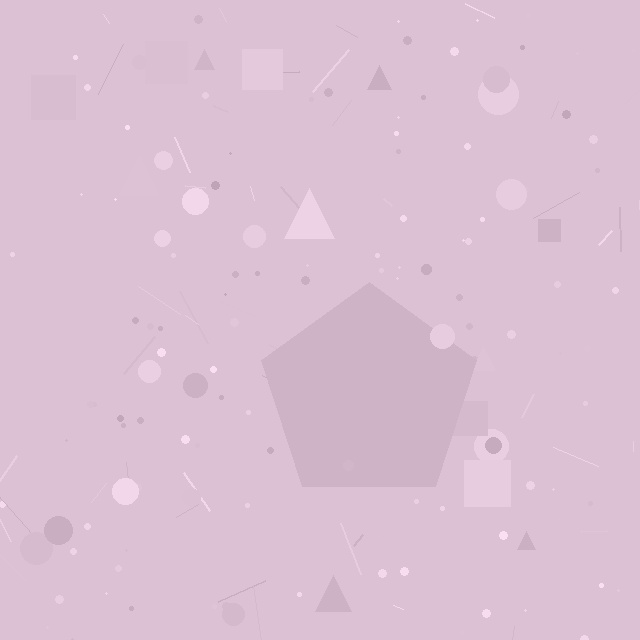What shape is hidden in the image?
A pentagon is hidden in the image.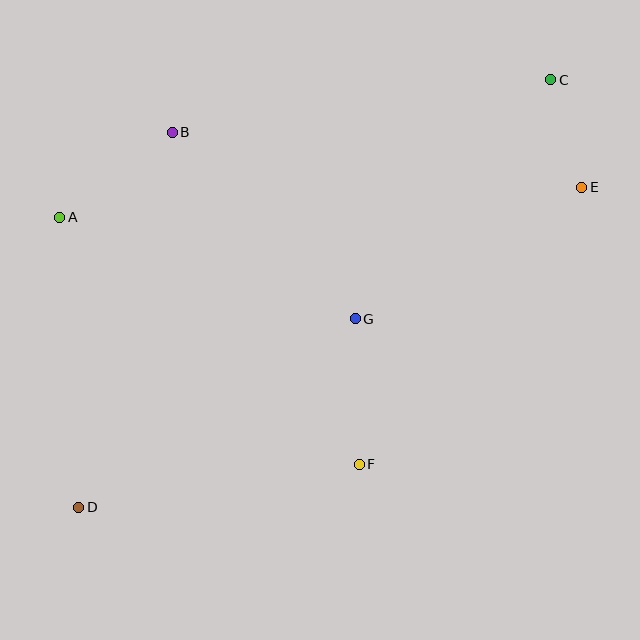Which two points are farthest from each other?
Points C and D are farthest from each other.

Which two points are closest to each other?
Points C and E are closest to each other.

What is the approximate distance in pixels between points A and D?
The distance between A and D is approximately 291 pixels.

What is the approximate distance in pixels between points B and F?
The distance between B and F is approximately 381 pixels.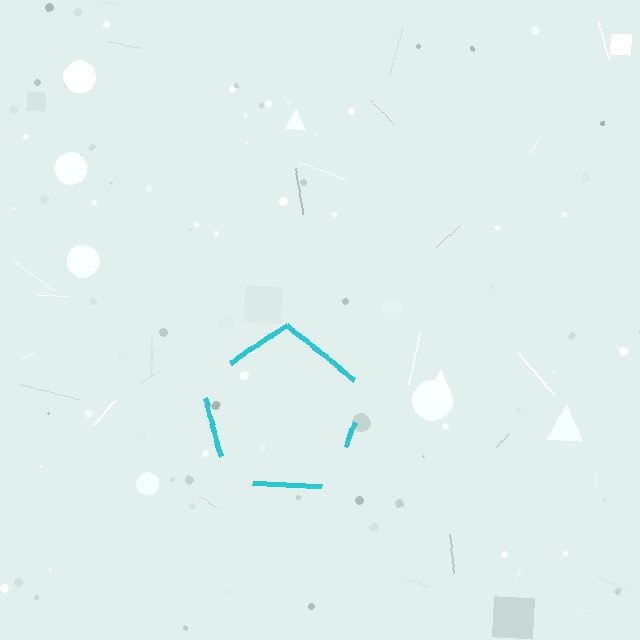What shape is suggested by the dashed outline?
The dashed outline suggests a pentagon.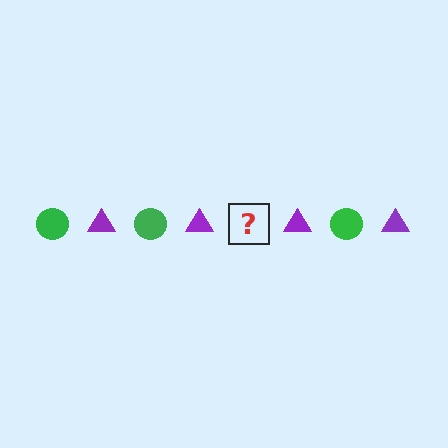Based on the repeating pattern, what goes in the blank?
The blank should be a green circle.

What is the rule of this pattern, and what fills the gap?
The rule is that the pattern alternates between green circle and purple triangle. The gap should be filled with a green circle.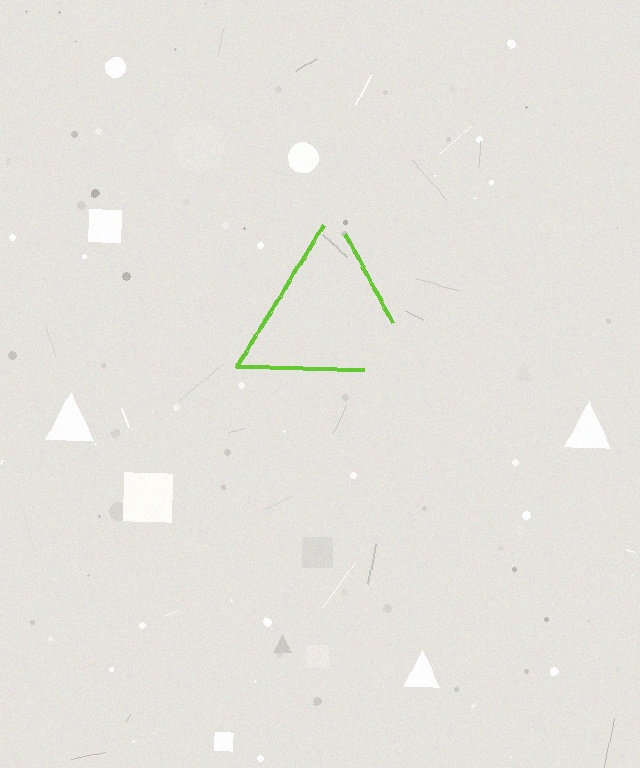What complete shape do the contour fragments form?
The contour fragments form a triangle.